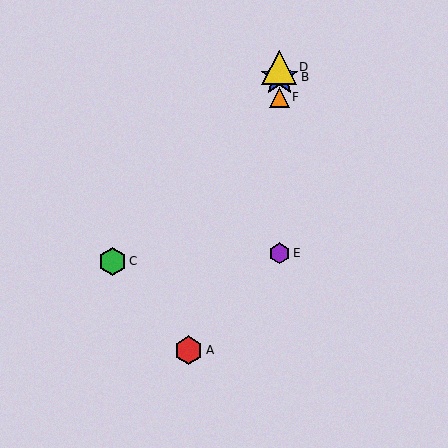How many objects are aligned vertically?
4 objects (B, D, E, F) are aligned vertically.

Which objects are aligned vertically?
Objects B, D, E, F are aligned vertically.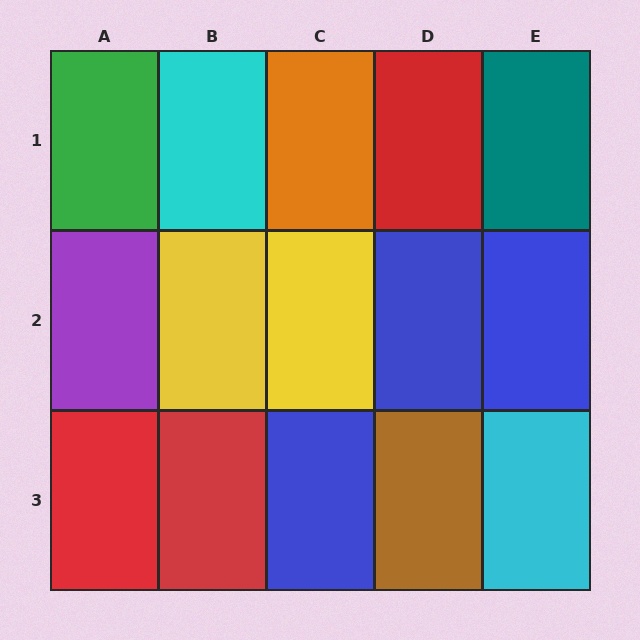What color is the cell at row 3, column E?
Cyan.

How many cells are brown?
1 cell is brown.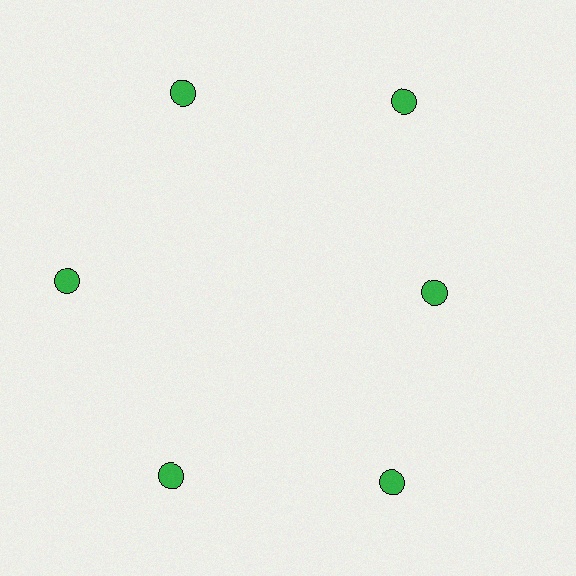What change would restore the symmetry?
The symmetry would be restored by moving it outward, back onto the ring so that all 6 circles sit at equal angles and equal distance from the center.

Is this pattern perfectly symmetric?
No. The 6 green circles are arranged in a ring, but one element near the 3 o'clock position is pulled inward toward the center, breaking the 6-fold rotational symmetry.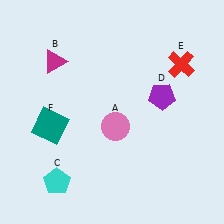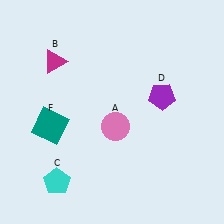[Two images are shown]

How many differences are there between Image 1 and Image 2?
There is 1 difference between the two images.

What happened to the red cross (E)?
The red cross (E) was removed in Image 2. It was in the top-right area of Image 1.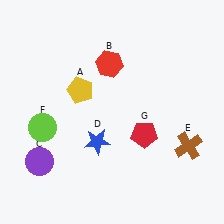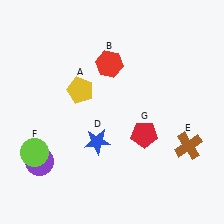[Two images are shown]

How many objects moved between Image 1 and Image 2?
1 object moved between the two images.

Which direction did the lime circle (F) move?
The lime circle (F) moved down.